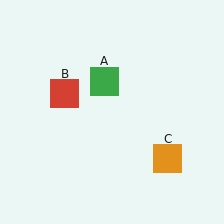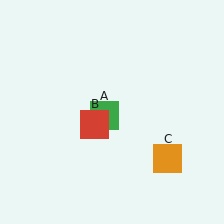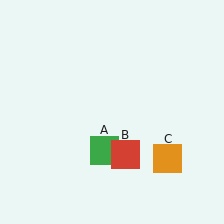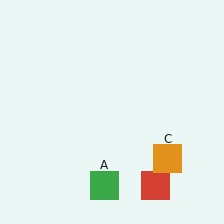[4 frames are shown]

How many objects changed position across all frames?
2 objects changed position: green square (object A), red square (object B).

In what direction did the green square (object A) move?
The green square (object A) moved down.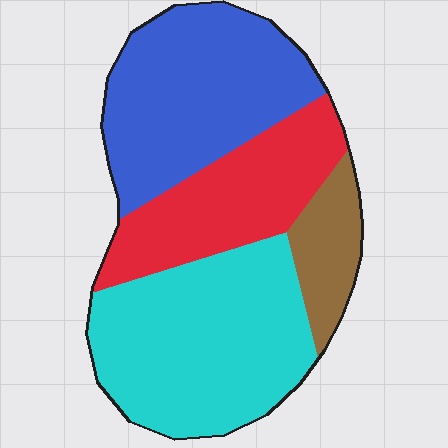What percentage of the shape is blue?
Blue takes up about one third (1/3) of the shape.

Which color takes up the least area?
Brown, at roughly 10%.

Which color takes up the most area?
Cyan, at roughly 35%.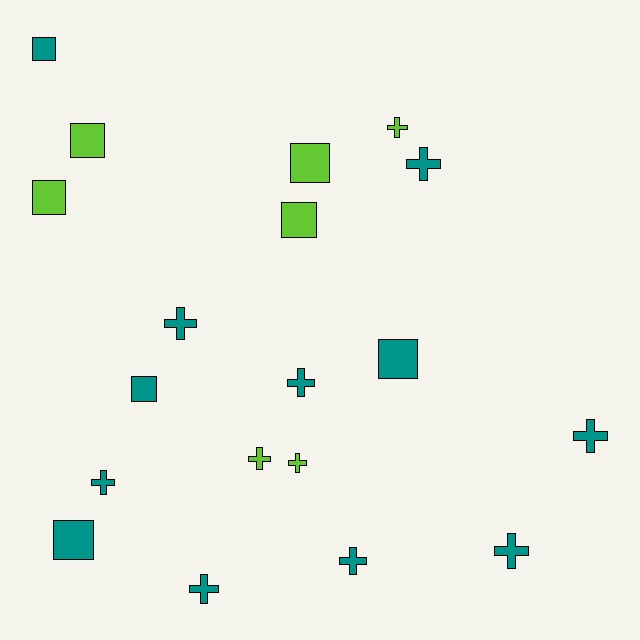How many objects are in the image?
There are 19 objects.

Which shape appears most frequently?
Cross, with 11 objects.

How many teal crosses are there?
There are 8 teal crosses.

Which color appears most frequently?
Teal, with 12 objects.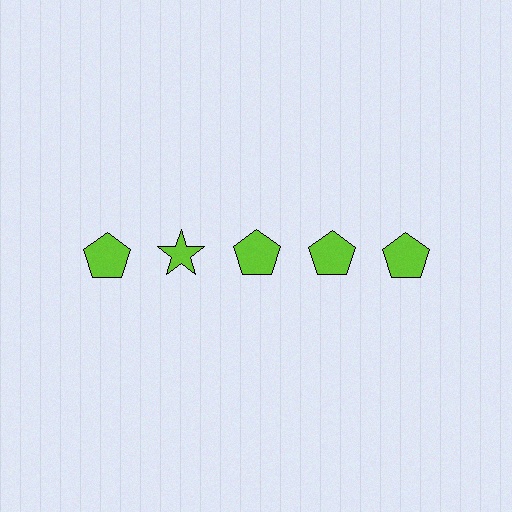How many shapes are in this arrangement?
There are 5 shapes arranged in a grid pattern.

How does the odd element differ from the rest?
It has a different shape: star instead of pentagon.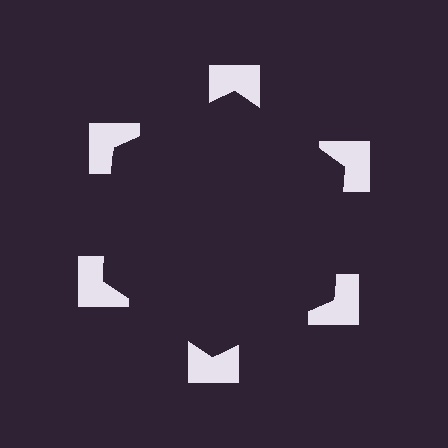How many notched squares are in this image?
There are 6 — one at each vertex of the illusory hexagon.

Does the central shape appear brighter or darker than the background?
It typically appears slightly darker than the background, even though no actual brightness change is drawn.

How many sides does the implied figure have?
6 sides.